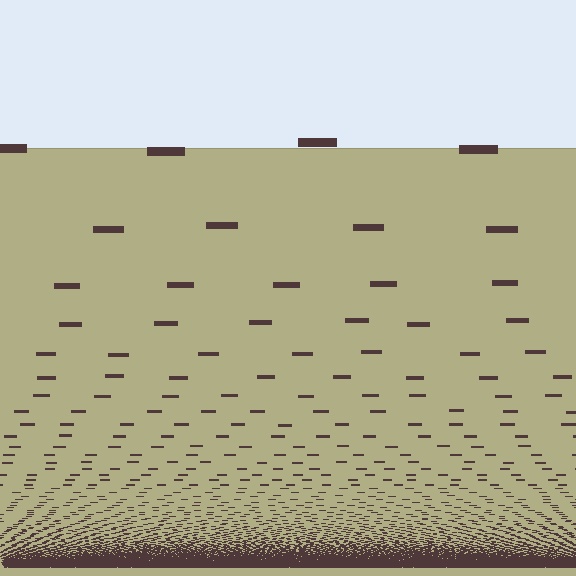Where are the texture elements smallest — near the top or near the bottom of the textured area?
Near the bottom.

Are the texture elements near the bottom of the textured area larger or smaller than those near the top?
Smaller. The gradient is inverted — elements near the bottom are smaller and denser.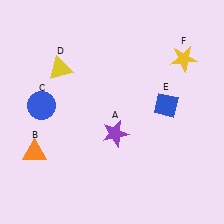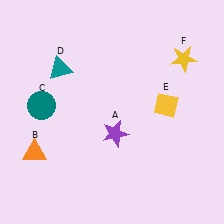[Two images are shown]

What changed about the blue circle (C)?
In Image 1, C is blue. In Image 2, it changed to teal.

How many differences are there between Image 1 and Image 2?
There are 3 differences between the two images.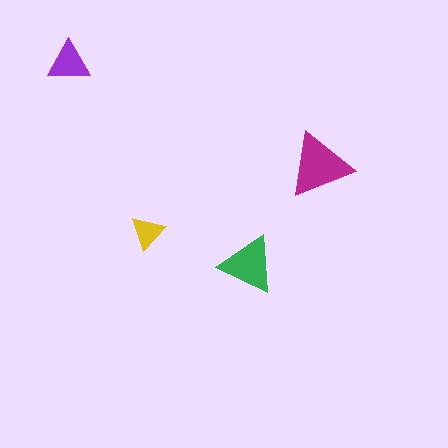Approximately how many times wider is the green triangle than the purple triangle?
About 1.5 times wider.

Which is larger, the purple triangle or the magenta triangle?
The magenta one.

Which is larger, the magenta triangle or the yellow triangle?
The magenta one.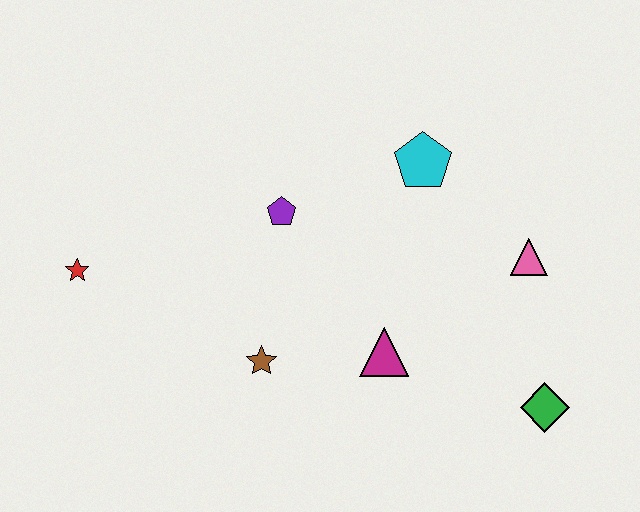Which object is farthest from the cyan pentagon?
The red star is farthest from the cyan pentagon.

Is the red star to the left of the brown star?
Yes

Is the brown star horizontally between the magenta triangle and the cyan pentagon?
No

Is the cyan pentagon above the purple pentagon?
Yes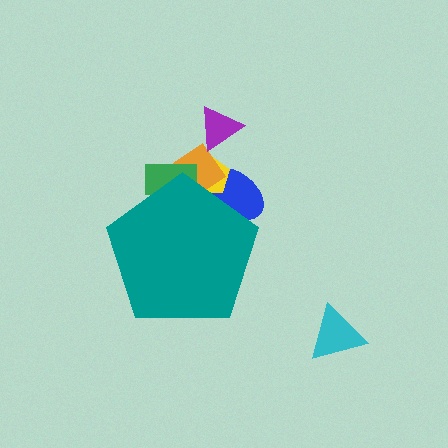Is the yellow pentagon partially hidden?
Yes, the yellow pentagon is partially hidden behind the teal pentagon.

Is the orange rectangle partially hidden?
Yes, the orange rectangle is partially hidden behind the teal pentagon.